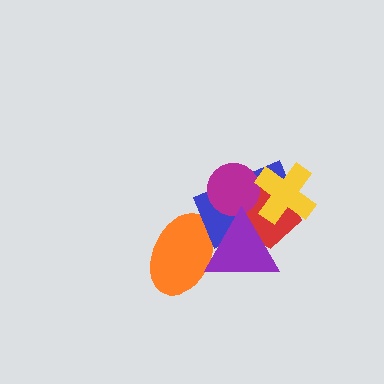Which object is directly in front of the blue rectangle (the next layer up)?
The red pentagon is directly in front of the blue rectangle.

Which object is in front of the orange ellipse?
The purple triangle is in front of the orange ellipse.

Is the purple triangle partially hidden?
No, no other shape covers it.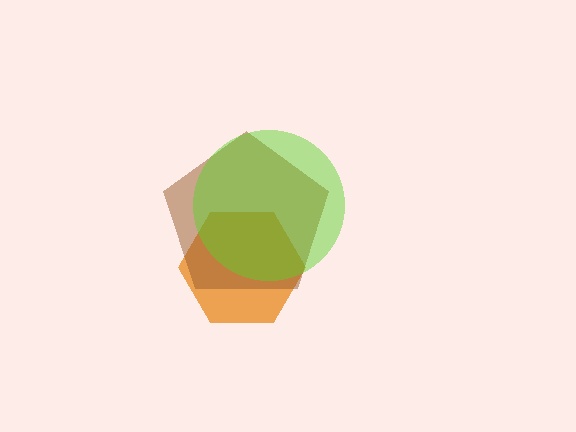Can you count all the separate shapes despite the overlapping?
Yes, there are 3 separate shapes.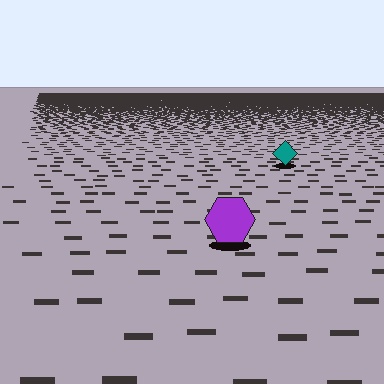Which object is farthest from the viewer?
The teal diamond is farthest from the viewer. It appears smaller and the ground texture around it is denser.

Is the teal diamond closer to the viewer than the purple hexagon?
No. The purple hexagon is closer — you can tell from the texture gradient: the ground texture is coarser near it.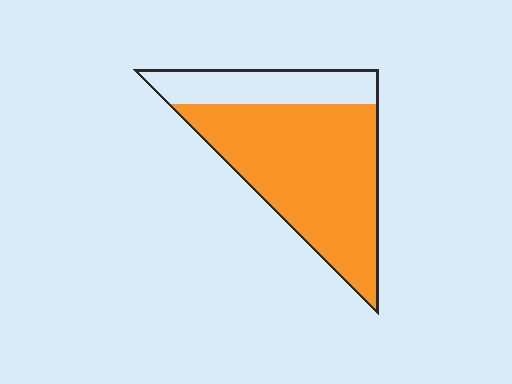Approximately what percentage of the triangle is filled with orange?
Approximately 75%.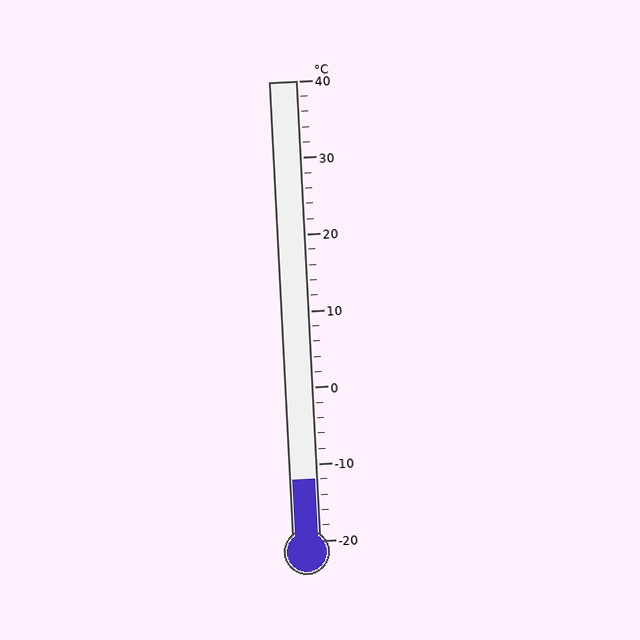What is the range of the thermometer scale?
The thermometer scale ranges from -20°C to 40°C.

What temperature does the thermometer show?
The thermometer shows approximately -12°C.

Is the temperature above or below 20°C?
The temperature is below 20°C.